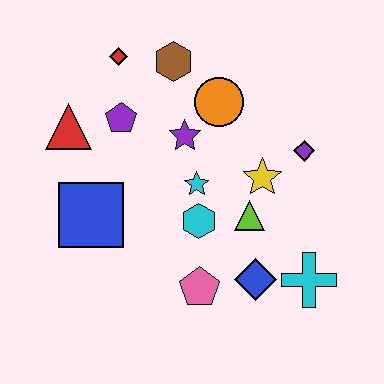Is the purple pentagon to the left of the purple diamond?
Yes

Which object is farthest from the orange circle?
The cyan cross is farthest from the orange circle.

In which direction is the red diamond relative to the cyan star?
The red diamond is above the cyan star.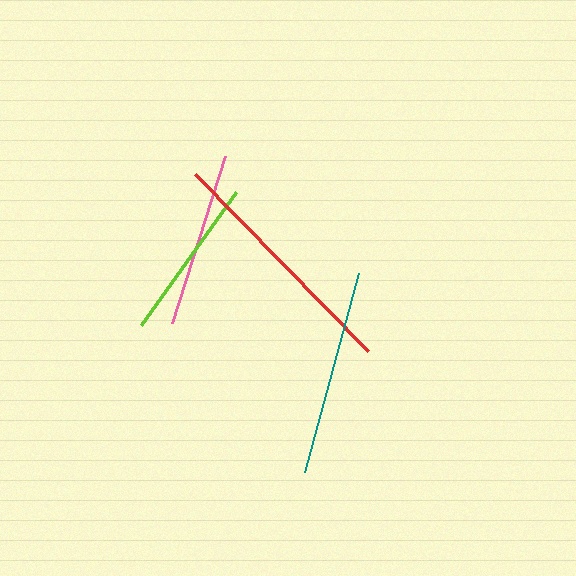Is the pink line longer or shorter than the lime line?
The pink line is longer than the lime line.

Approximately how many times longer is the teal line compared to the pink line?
The teal line is approximately 1.2 times the length of the pink line.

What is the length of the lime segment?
The lime segment is approximately 164 pixels long.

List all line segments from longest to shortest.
From longest to shortest: red, teal, pink, lime.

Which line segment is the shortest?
The lime line is the shortest at approximately 164 pixels.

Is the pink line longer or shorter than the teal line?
The teal line is longer than the pink line.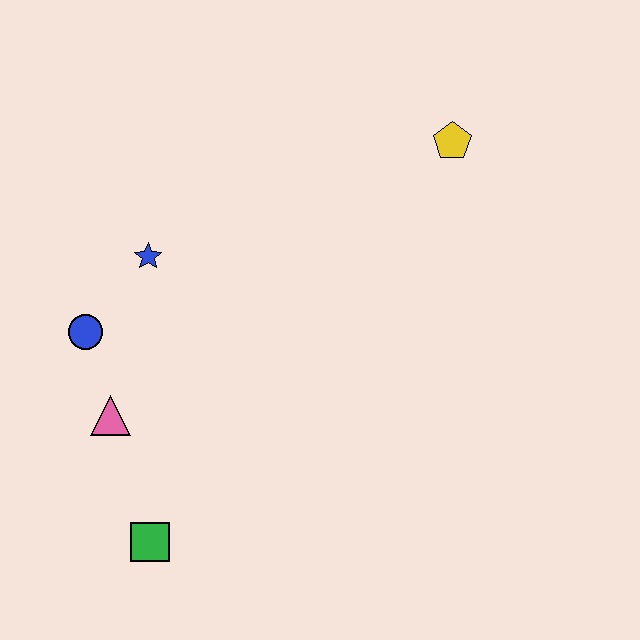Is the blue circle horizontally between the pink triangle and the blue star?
No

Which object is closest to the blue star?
The blue circle is closest to the blue star.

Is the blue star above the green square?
Yes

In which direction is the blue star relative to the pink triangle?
The blue star is above the pink triangle.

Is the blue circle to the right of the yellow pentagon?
No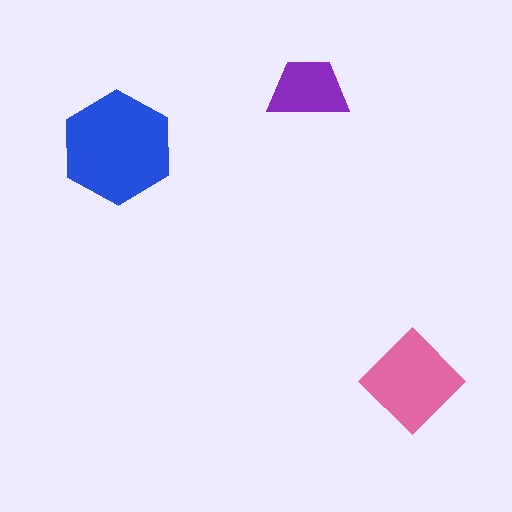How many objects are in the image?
There are 3 objects in the image.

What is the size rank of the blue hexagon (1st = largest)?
1st.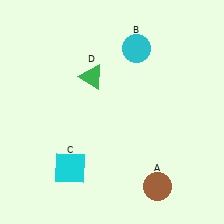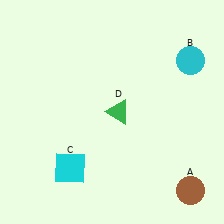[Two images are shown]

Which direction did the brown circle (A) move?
The brown circle (A) moved right.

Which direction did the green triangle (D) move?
The green triangle (D) moved down.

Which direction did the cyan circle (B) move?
The cyan circle (B) moved right.